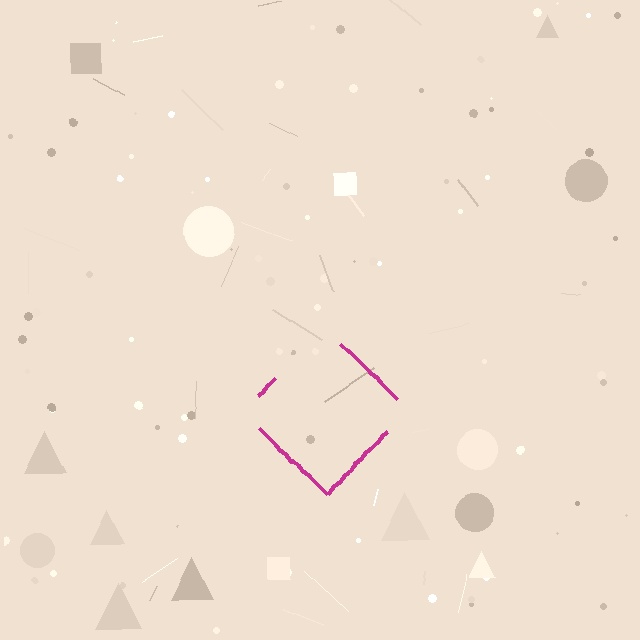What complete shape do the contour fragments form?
The contour fragments form a diamond.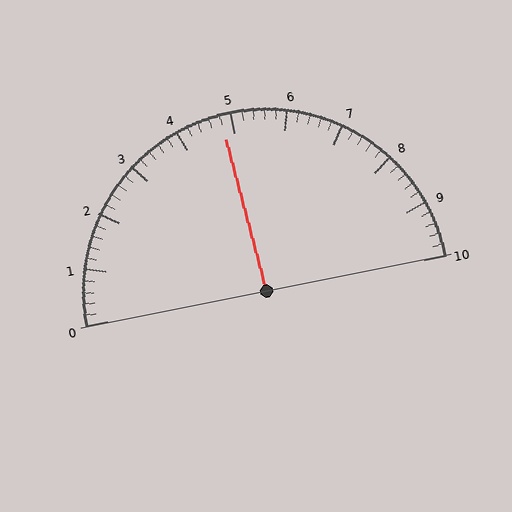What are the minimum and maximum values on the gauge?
The gauge ranges from 0 to 10.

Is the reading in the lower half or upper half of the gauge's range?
The reading is in the lower half of the range (0 to 10).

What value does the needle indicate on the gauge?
The needle indicates approximately 4.8.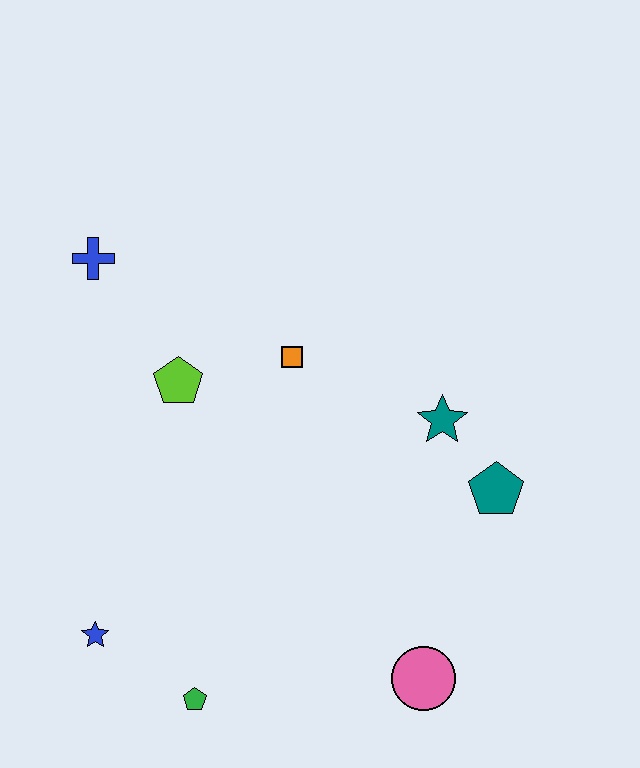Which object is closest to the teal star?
The teal pentagon is closest to the teal star.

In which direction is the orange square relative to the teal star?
The orange square is to the left of the teal star.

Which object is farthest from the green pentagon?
The blue cross is farthest from the green pentagon.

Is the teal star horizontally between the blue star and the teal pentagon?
Yes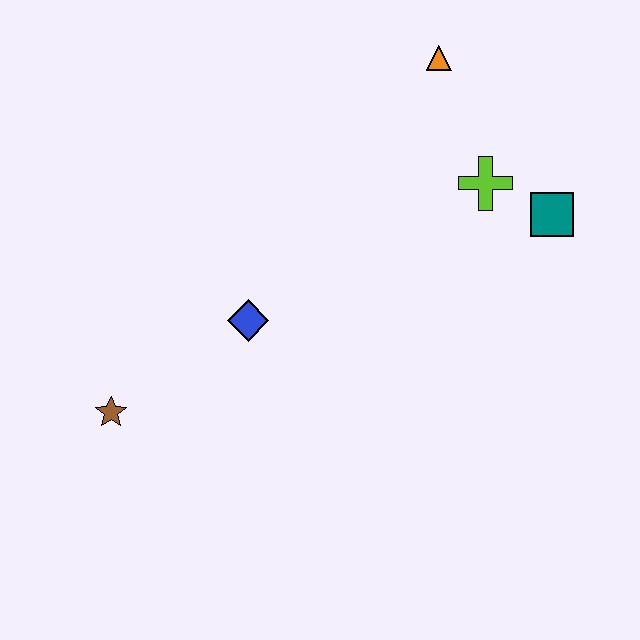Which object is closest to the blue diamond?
The brown star is closest to the blue diamond.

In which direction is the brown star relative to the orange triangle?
The brown star is below the orange triangle.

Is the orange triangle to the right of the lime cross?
No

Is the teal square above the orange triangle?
No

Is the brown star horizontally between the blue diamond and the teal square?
No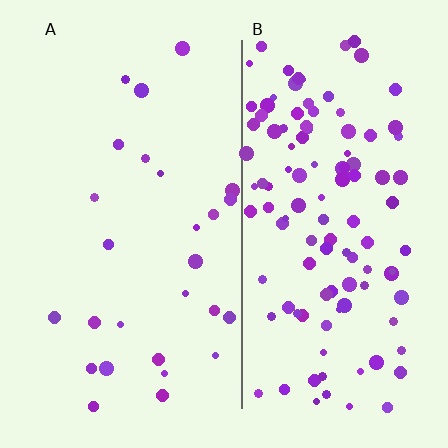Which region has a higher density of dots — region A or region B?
B (the right).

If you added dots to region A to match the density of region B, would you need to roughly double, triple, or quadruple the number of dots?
Approximately quadruple.